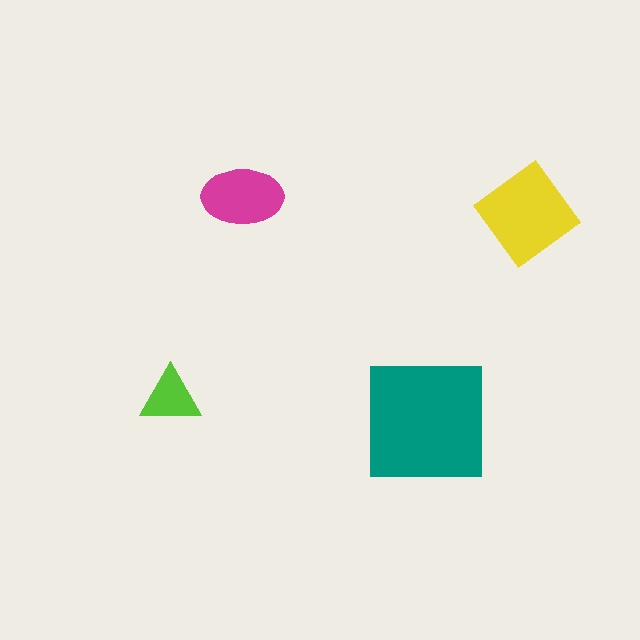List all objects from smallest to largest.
The lime triangle, the magenta ellipse, the yellow diamond, the teal square.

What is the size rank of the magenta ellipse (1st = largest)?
3rd.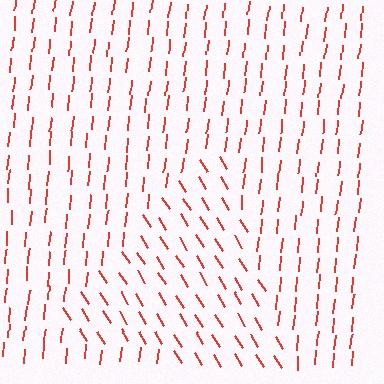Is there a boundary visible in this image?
Yes, there is a texture boundary formed by a change in line orientation.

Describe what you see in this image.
The image is filled with small red line segments. A triangle region in the image has lines oriented differently from the surrounding lines, creating a visible texture boundary.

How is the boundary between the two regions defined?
The boundary is defined purely by a change in line orientation (approximately 38 degrees difference). All lines are the same color and thickness.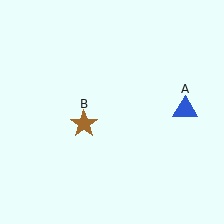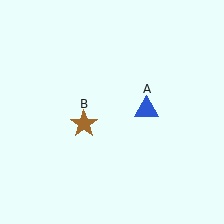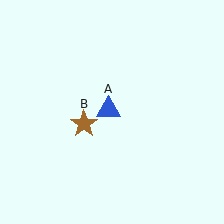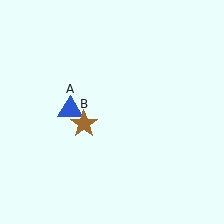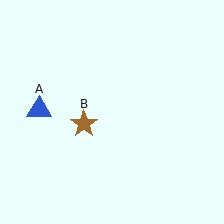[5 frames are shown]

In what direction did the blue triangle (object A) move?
The blue triangle (object A) moved left.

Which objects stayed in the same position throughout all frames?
Brown star (object B) remained stationary.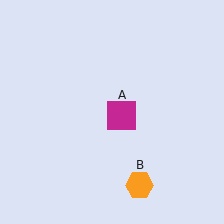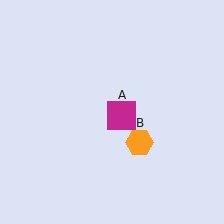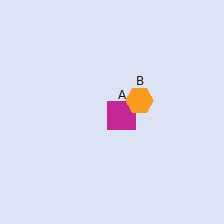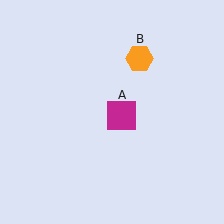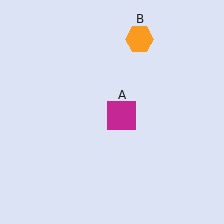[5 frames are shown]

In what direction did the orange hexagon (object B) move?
The orange hexagon (object B) moved up.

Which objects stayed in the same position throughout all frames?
Magenta square (object A) remained stationary.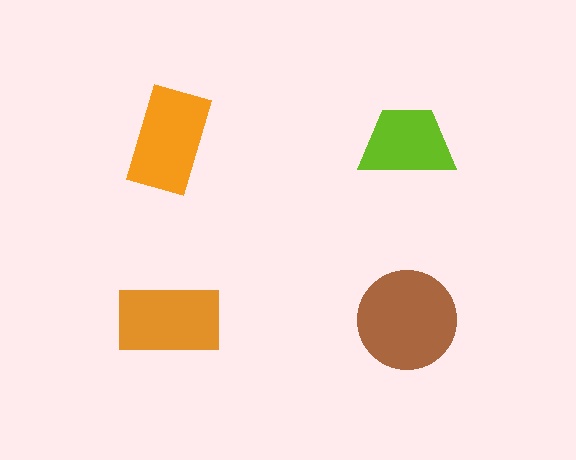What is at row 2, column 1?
An orange rectangle.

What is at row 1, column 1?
An orange rectangle.